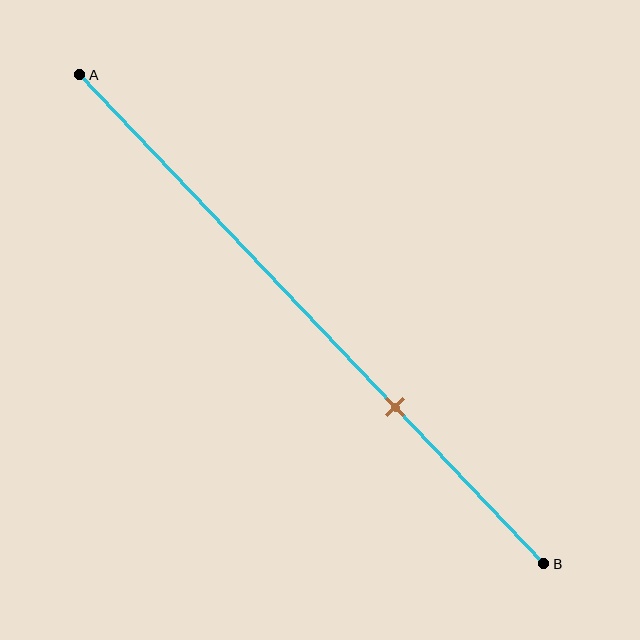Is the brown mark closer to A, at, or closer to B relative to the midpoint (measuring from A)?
The brown mark is closer to point B than the midpoint of segment AB.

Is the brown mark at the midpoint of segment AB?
No, the mark is at about 70% from A, not at the 50% midpoint.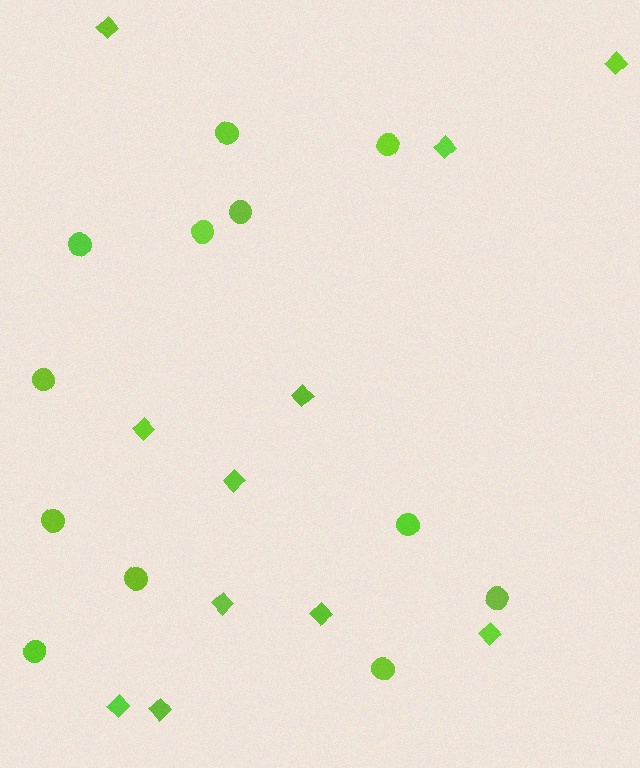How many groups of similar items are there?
There are 2 groups: one group of circles (12) and one group of diamonds (11).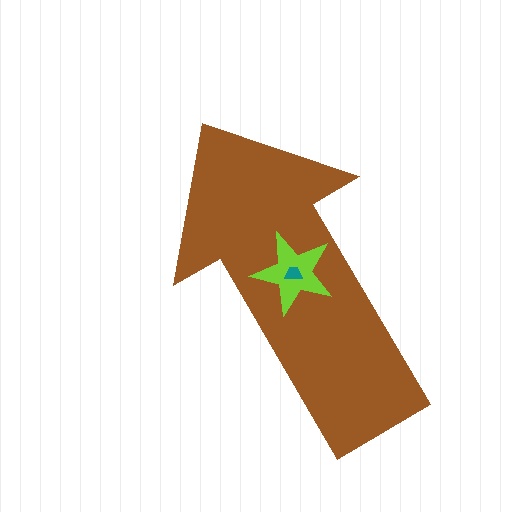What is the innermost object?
The teal trapezoid.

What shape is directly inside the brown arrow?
The lime star.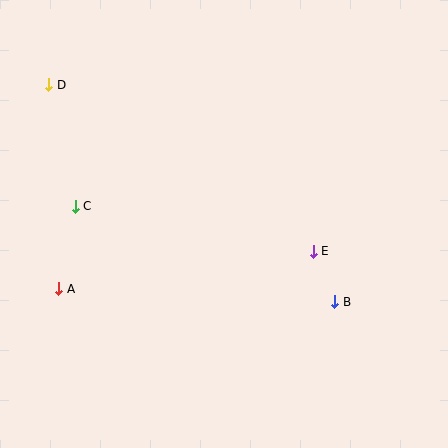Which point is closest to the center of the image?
Point E at (313, 251) is closest to the center.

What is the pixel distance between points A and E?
The distance between A and E is 257 pixels.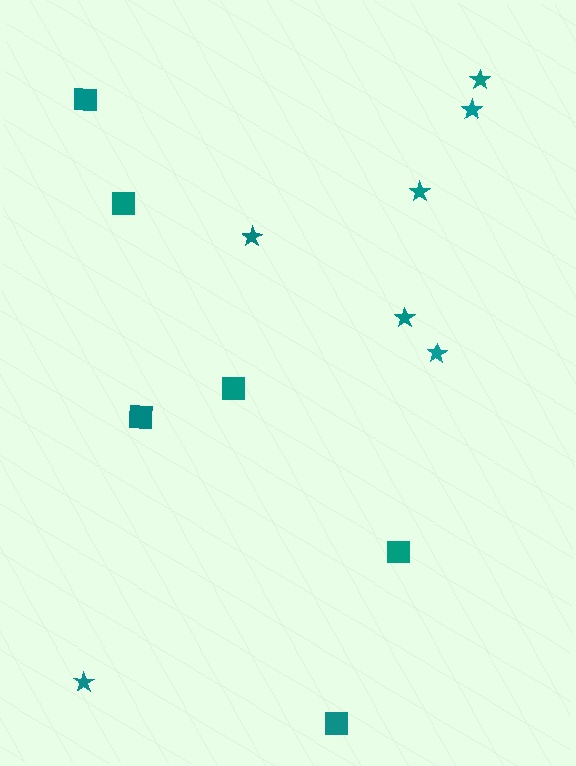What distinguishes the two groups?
There are 2 groups: one group of squares (6) and one group of stars (7).